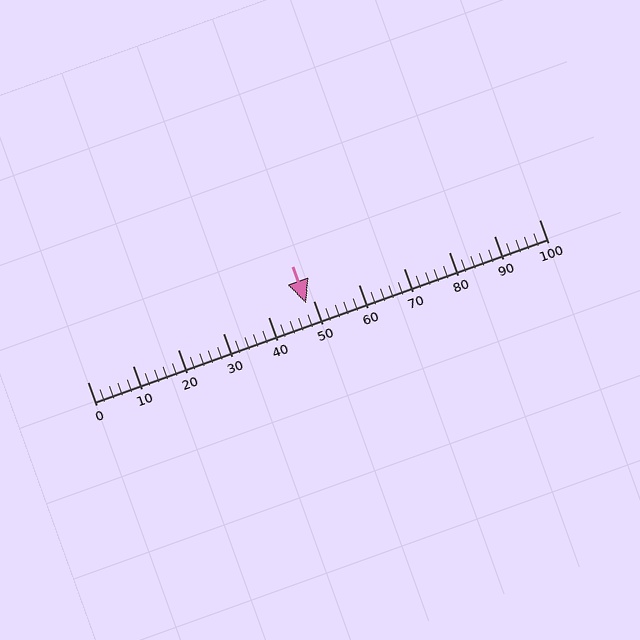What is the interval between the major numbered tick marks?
The major tick marks are spaced 10 units apart.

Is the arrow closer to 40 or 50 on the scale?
The arrow is closer to 50.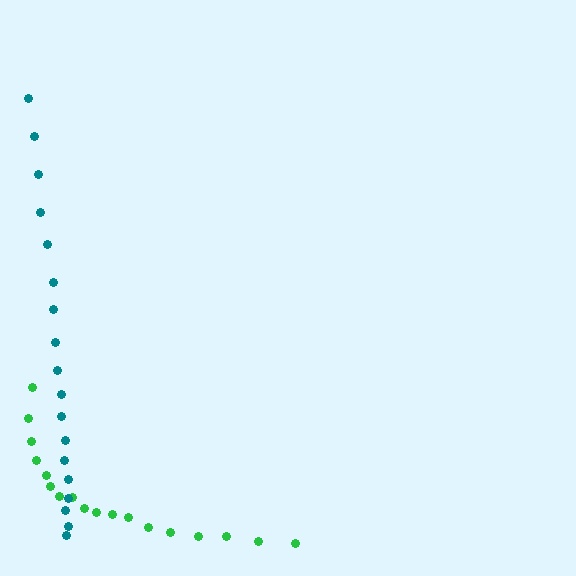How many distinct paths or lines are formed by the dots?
There are 2 distinct paths.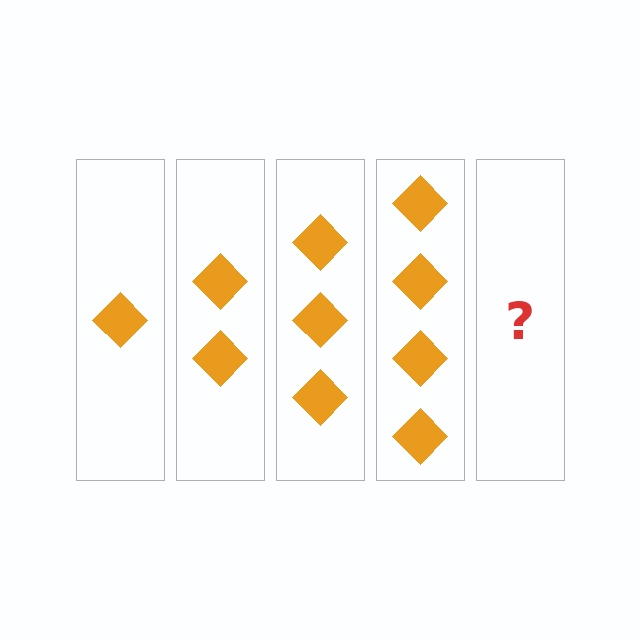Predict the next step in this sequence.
The next step is 5 diamonds.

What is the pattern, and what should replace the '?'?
The pattern is that each step adds one more diamond. The '?' should be 5 diamonds.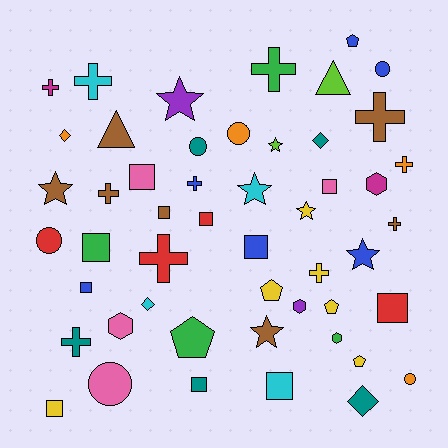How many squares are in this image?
There are 11 squares.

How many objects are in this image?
There are 50 objects.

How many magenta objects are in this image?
There are 2 magenta objects.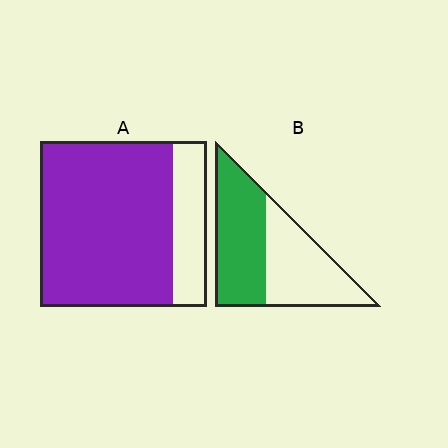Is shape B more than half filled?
Roughly half.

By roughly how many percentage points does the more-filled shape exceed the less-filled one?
By roughly 30 percentage points (A over B).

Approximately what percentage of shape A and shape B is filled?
A is approximately 80% and B is approximately 50%.